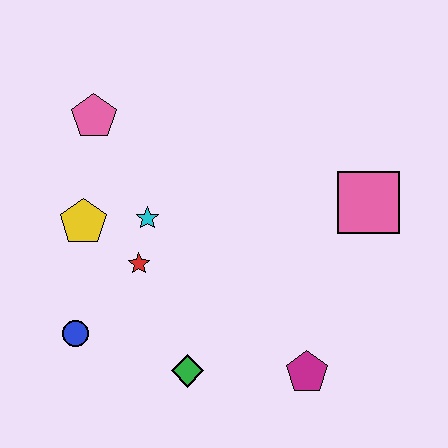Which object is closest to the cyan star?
The red star is closest to the cyan star.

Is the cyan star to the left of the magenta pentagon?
Yes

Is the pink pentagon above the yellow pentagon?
Yes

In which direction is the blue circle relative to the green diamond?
The blue circle is to the left of the green diamond.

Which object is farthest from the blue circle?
The pink square is farthest from the blue circle.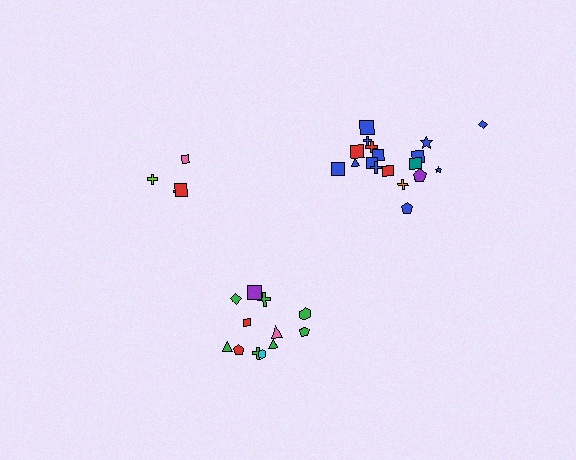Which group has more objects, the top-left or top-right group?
The top-right group.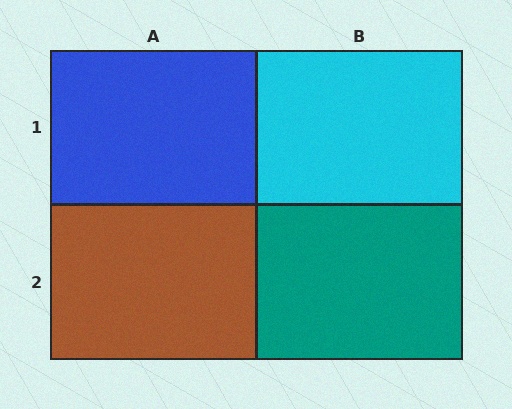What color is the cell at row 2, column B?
Teal.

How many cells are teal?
1 cell is teal.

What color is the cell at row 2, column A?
Brown.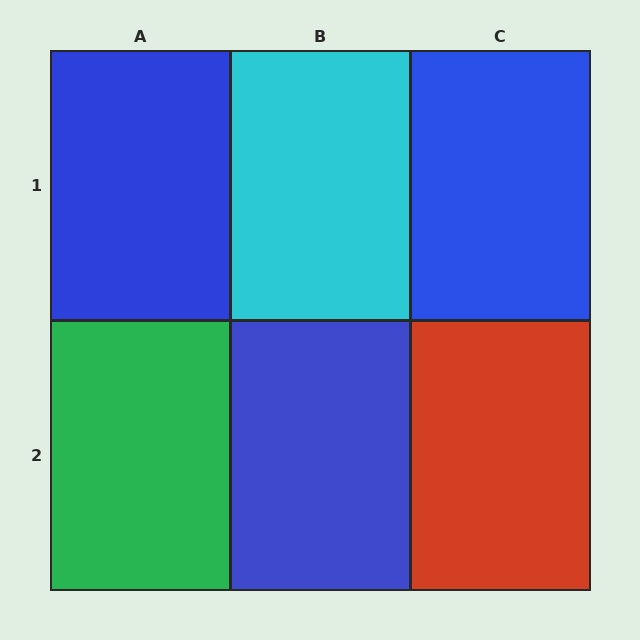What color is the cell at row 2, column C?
Red.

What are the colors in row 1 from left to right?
Blue, cyan, blue.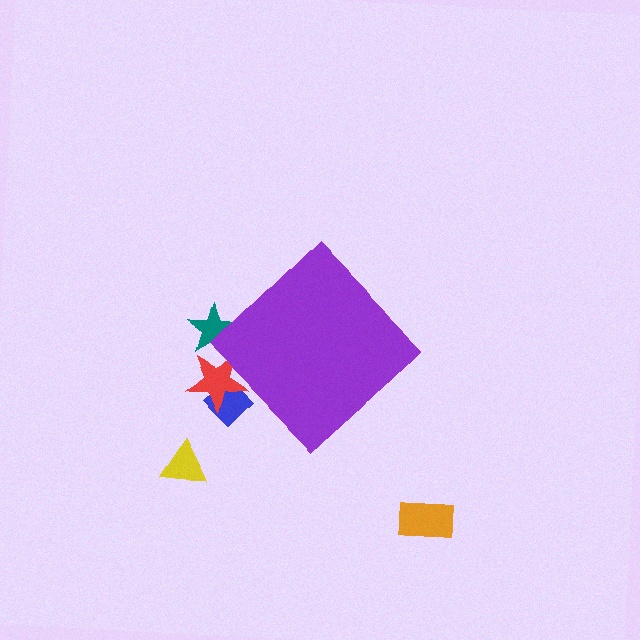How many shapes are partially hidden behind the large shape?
3 shapes are partially hidden.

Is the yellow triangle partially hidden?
No, the yellow triangle is fully visible.